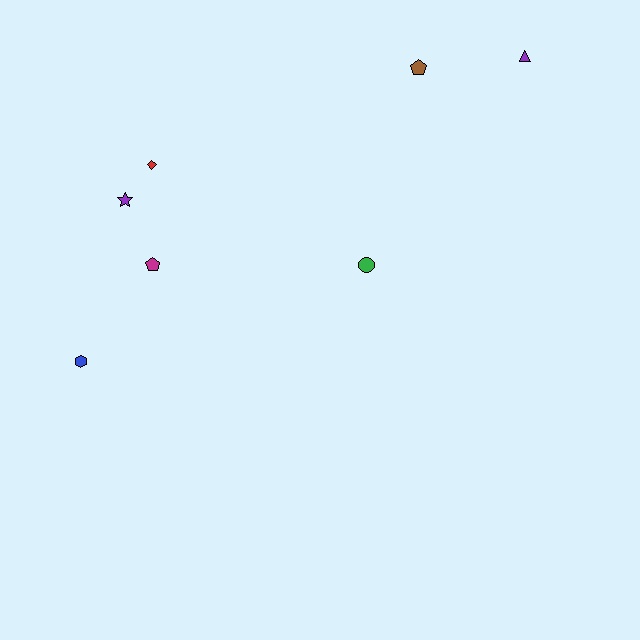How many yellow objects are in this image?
There are no yellow objects.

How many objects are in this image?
There are 7 objects.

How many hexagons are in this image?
There is 1 hexagon.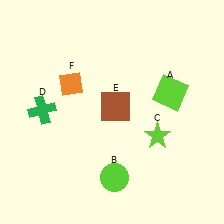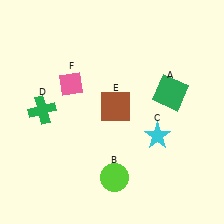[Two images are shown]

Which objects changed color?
A changed from lime to green. C changed from lime to cyan. F changed from orange to pink.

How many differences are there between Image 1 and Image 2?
There are 3 differences between the two images.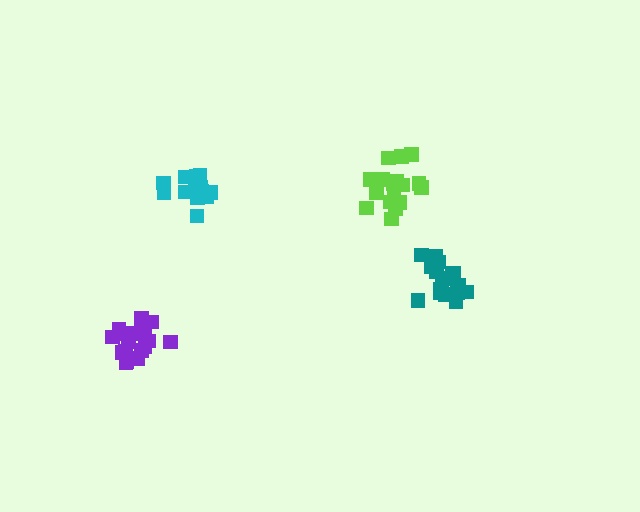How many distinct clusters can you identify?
There are 4 distinct clusters.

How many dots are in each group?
Group 1: 15 dots, Group 2: 18 dots, Group 3: 17 dots, Group 4: 19 dots (69 total).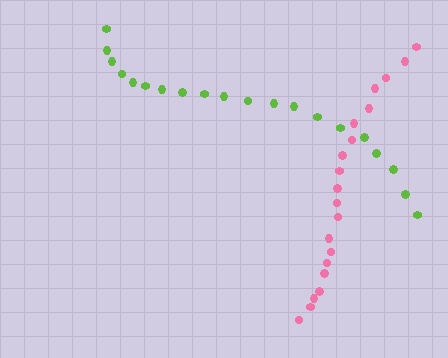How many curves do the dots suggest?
There are 2 distinct paths.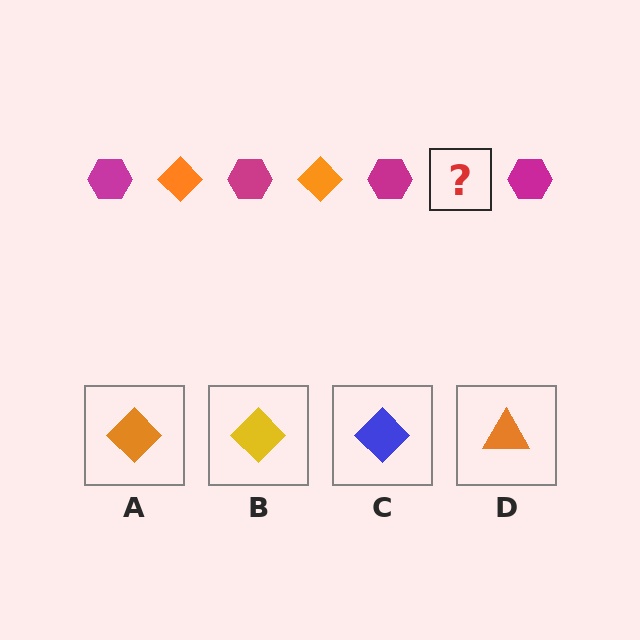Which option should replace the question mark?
Option A.